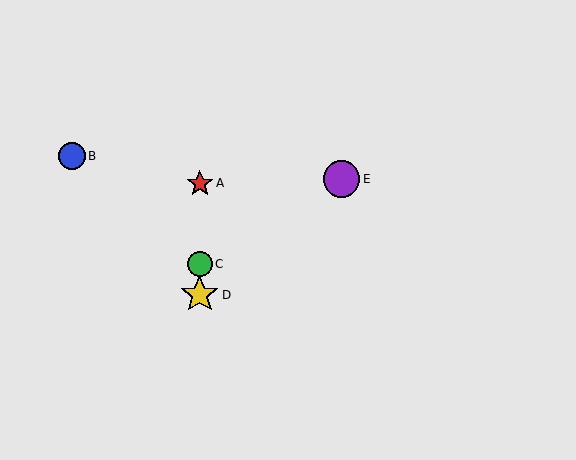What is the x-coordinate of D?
Object D is at x≈200.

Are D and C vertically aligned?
Yes, both are at x≈200.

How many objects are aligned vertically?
3 objects (A, C, D) are aligned vertically.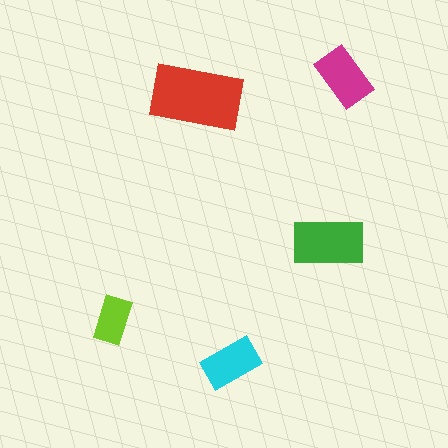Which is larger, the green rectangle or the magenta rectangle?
The green one.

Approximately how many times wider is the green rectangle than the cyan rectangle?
About 1.5 times wider.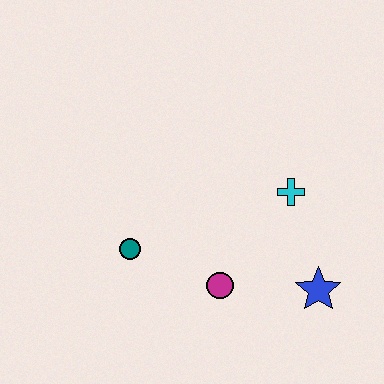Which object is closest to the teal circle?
The magenta circle is closest to the teal circle.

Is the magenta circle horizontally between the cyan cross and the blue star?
No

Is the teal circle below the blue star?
No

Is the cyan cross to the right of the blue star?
No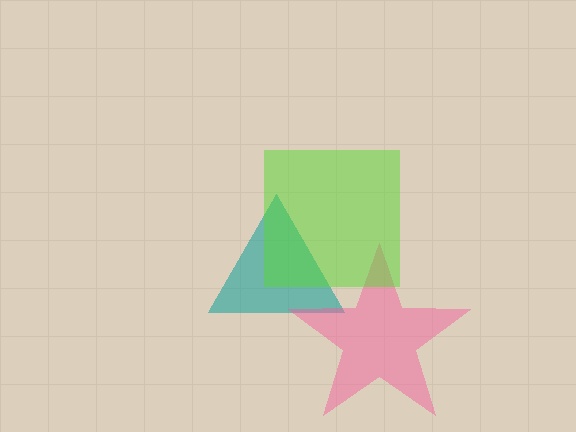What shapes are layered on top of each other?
The layered shapes are: a teal triangle, a pink star, a lime square.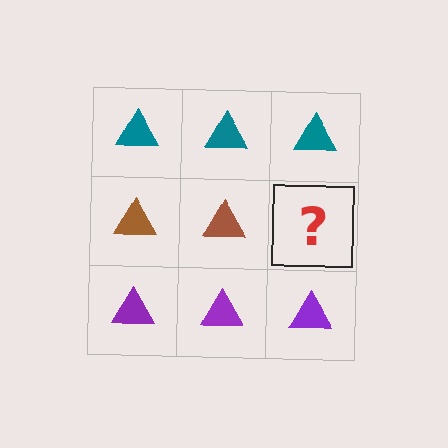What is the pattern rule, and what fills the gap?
The rule is that each row has a consistent color. The gap should be filled with a brown triangle.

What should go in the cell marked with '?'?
The missing cell should contain a brown triangle.